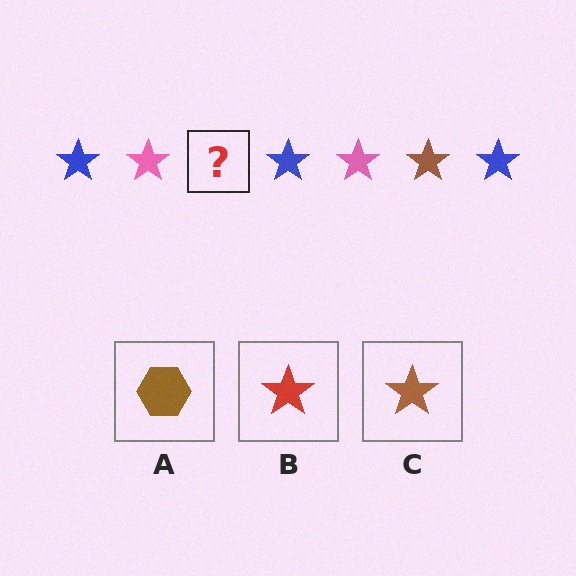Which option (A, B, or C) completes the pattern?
C.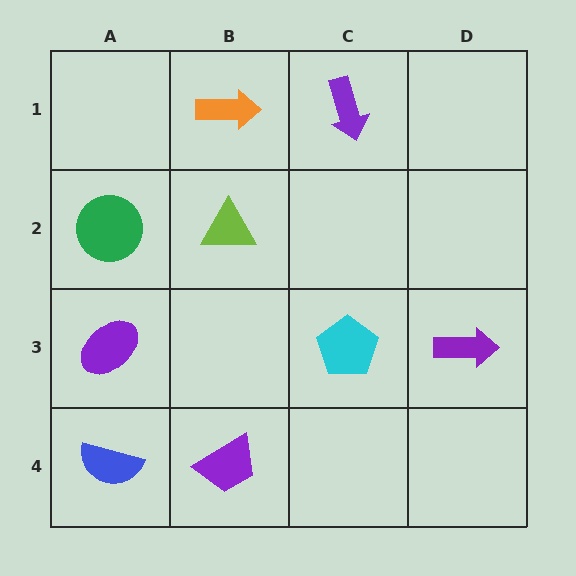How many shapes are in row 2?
2 shapes.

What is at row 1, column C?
A purple arrow.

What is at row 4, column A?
A blue semicircle.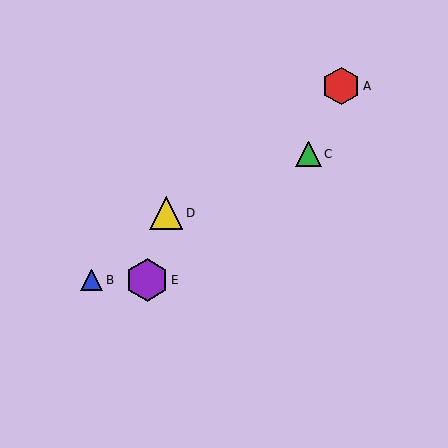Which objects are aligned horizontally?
Objects B, E are aligned horizontally.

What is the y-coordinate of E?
Object E is at y≈280.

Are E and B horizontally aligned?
Yes, both are at y≈280.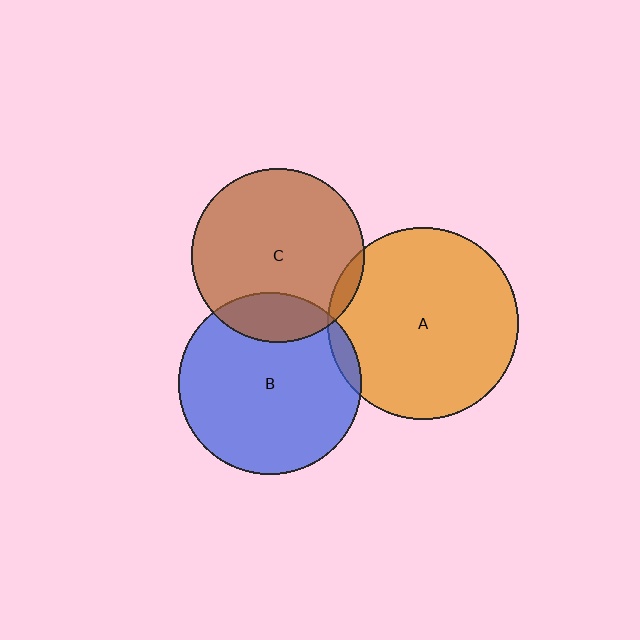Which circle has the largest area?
Circle A (orange).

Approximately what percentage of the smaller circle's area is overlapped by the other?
Approximately 5%.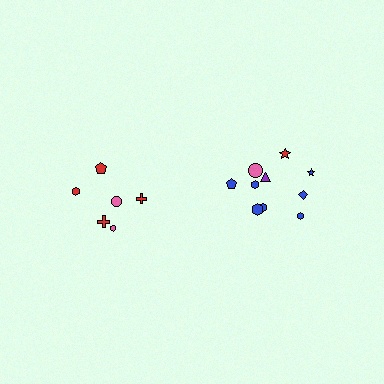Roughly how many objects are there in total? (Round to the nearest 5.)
Roughly 15 objects in total.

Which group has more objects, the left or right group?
The right group.